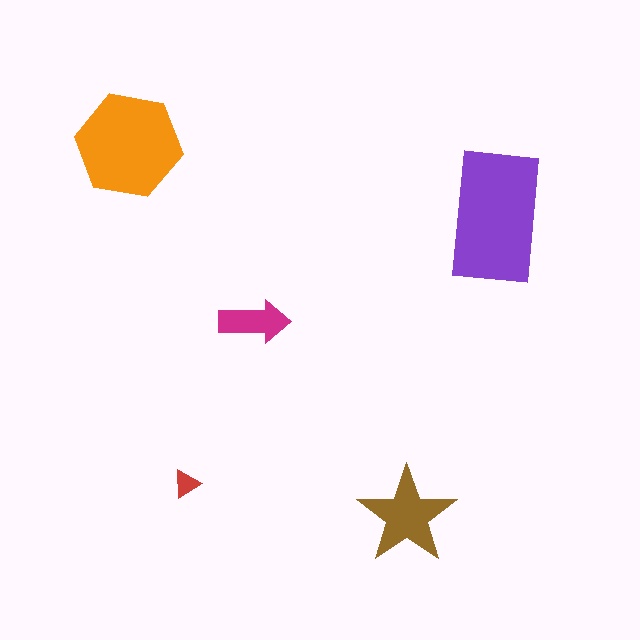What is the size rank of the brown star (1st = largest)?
3rd.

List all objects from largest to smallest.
The purple rectangle, the orange hexagon, the brown star, the magenta arrow, the red triangle.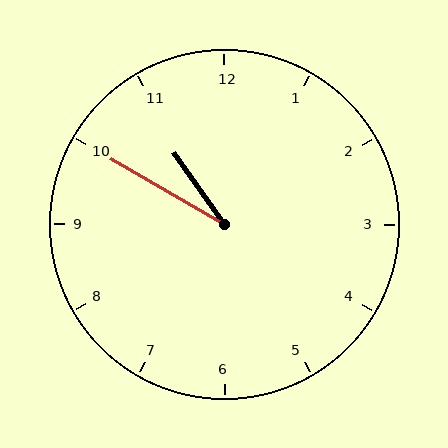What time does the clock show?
10:50.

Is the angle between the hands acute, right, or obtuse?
It is acute.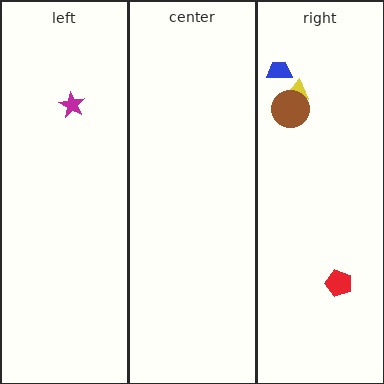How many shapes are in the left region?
1.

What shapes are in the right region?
The yellow triangle, the blue trapezoid, the red pentagon, the brown circle.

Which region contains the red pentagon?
The right region.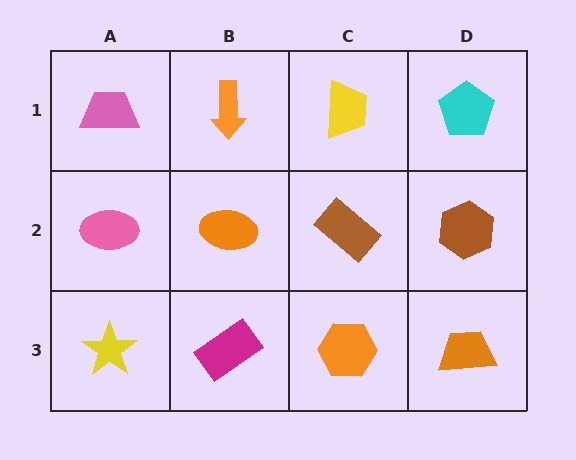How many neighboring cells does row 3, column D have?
2.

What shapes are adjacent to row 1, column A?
A pink ellipse (row 2, column A), an orange arrow (row 1, column B).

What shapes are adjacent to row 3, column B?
An orange ellipse (row 2, column B), a yellow star (row 3, column A), an orange hexagon (row 3, column C).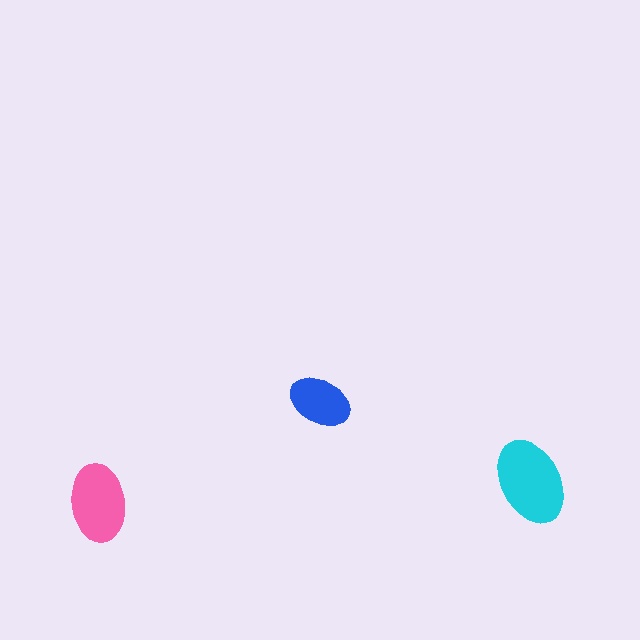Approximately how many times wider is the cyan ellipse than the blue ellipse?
About 1.5 times wider.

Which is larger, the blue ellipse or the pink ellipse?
The pink one.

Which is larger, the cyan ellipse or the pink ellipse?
The cyan one.